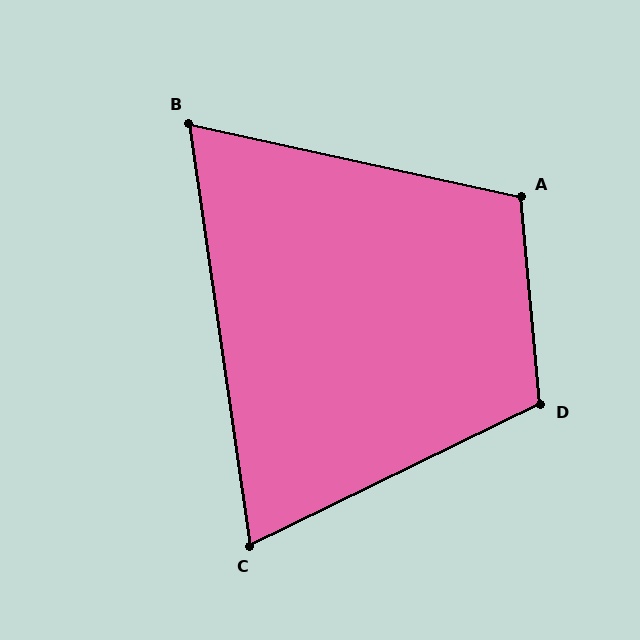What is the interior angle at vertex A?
Approximately 108 degrees (obtuse).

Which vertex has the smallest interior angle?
B, at approximately 69 degrees.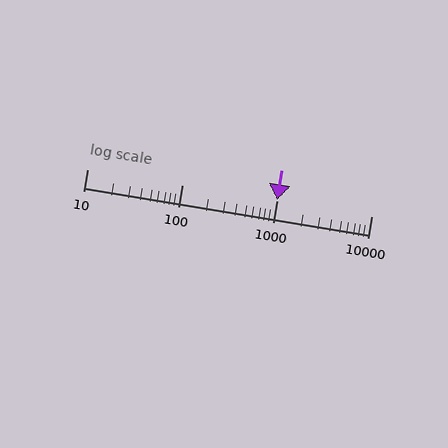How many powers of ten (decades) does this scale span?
The scale spans 3 decades, from 10 to 10000.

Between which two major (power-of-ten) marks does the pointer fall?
The pointer is between 1000 and 10000.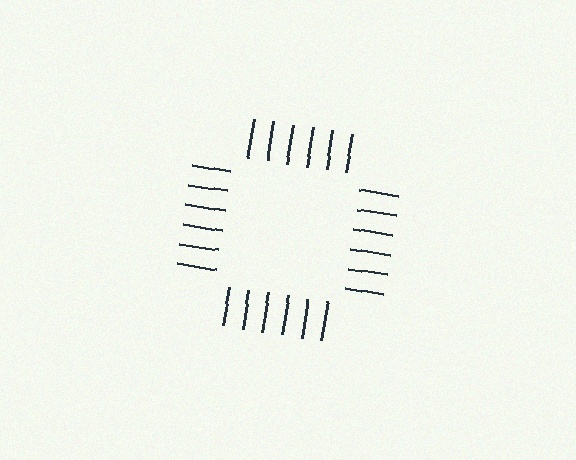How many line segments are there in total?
24 — 6 along each of the 4 edges.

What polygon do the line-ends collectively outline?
An illusory square — the line segments terminate on its edges but no continuous stroke is drawn.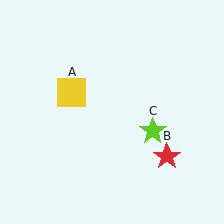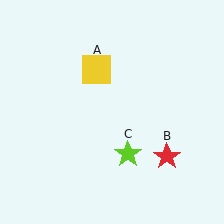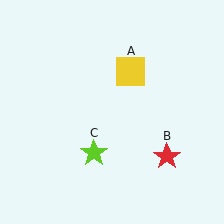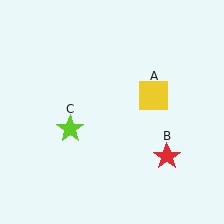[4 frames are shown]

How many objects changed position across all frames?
2 objects changed position: yellow square (object A), lime star (object C).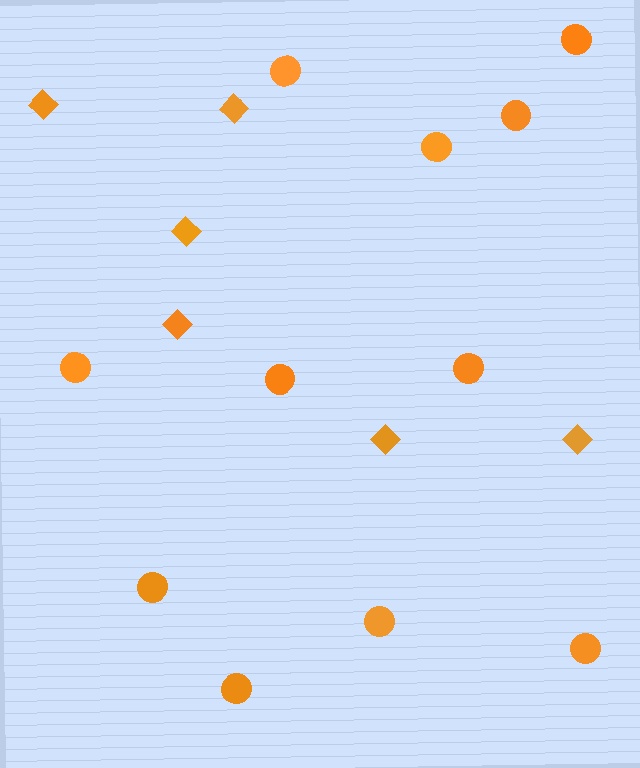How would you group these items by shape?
There are 2 groups: one group of circles (11) and one group of diamonds (6).